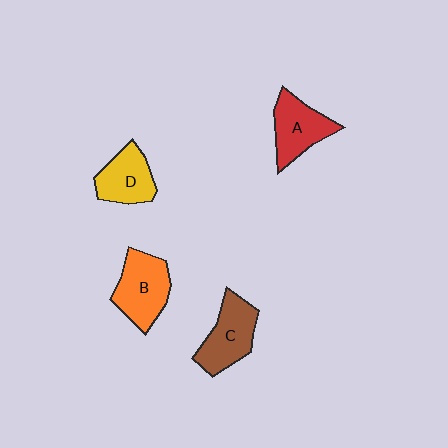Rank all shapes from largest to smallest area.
From largest to smallest: B (orange), C (brown), A (red), D (yellow).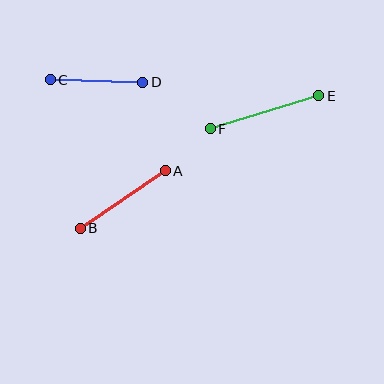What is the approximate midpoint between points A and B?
The midpoint is at approximately (123, 200) pixels.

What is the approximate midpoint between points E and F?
The midpoint is at approximately (264, 112) pixels.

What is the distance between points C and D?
The distance is approximately 93 pixels.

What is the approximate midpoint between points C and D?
The midpoint is at approximately (97, 81) pixels.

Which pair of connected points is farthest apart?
Points E and F are farthest apart.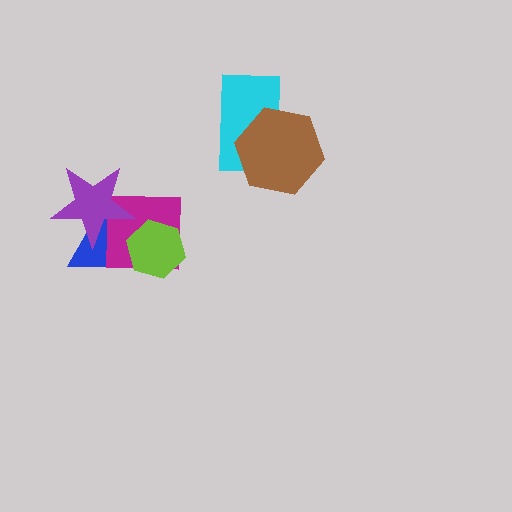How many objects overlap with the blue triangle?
3 objects overlap with the blue triangle.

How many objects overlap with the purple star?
2 objects overlap with the purple star.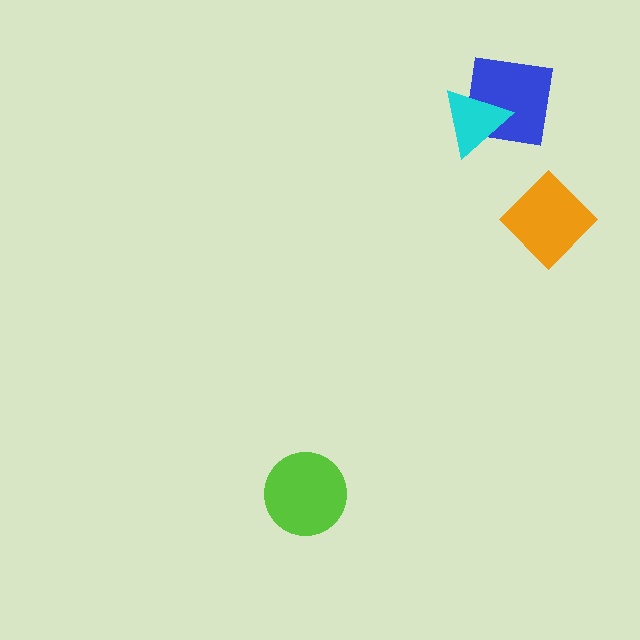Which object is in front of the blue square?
The cyan triangle is in front of the blue square.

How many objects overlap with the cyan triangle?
1 object overlaps with the cyan triangle.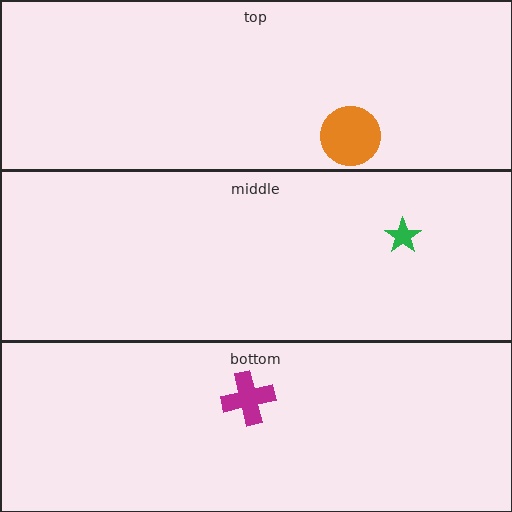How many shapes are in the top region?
1.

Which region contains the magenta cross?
The bottom region.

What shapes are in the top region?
The orange circle.